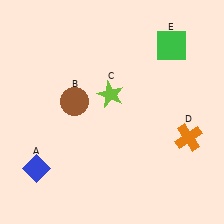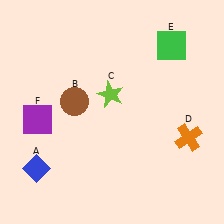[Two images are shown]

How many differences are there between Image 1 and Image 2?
There is 1 difference between the two images.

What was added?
A purple square (F) was added in Image 2.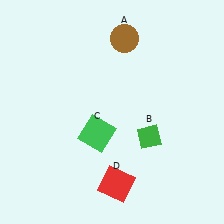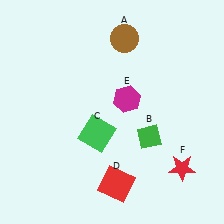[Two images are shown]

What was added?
A magenta hexagon (E), a red star (F) were added in Image 2.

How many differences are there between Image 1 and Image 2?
There are 2 differences between the two images.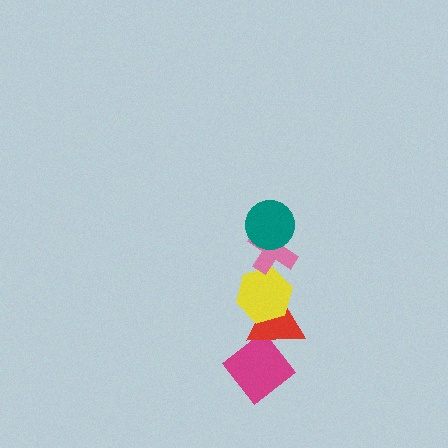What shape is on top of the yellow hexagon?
The pink cross is on top of the yellow hexagon.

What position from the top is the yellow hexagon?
The yellow hexagon is 3rd from the top.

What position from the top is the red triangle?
The red triangle is 4th from the top.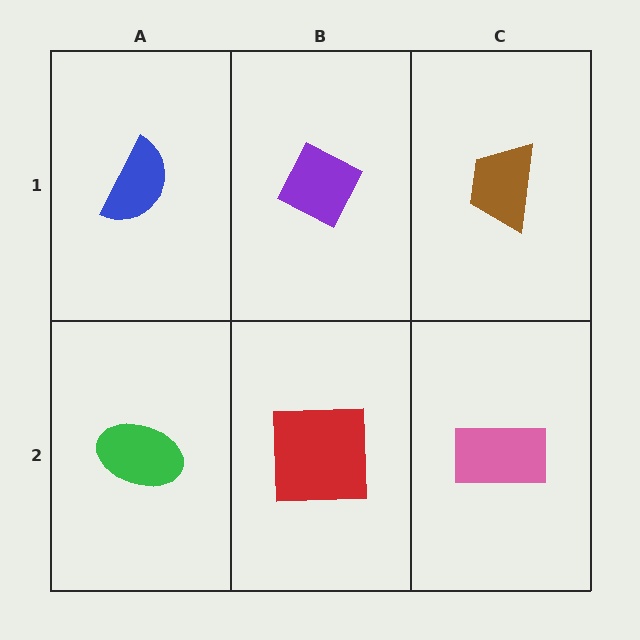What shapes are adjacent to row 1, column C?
A pink rectangle (row 2, column C), a purple diamond (row 1, column B).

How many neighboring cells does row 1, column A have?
2.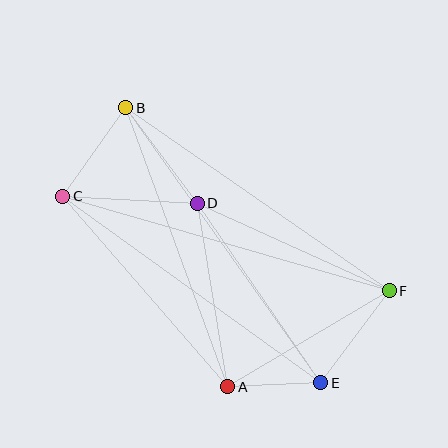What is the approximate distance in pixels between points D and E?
The distance between D and E is approximately 217 pixels.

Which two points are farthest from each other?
Points C and F are farthest from each other.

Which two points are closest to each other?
Points A and E are closest to each other.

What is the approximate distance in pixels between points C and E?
The distance between C and E is approximately 318 pixels.